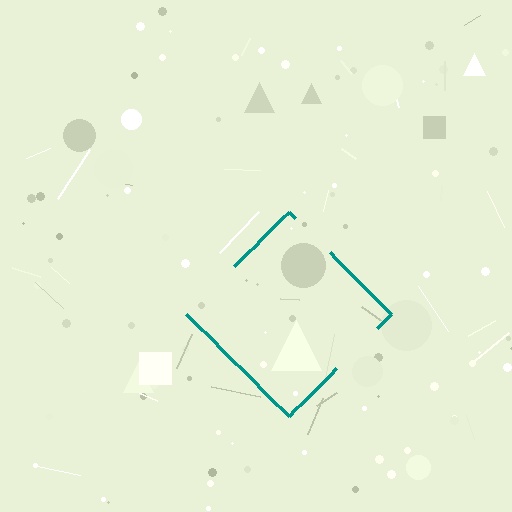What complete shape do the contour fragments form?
The contour fragments form a diamond.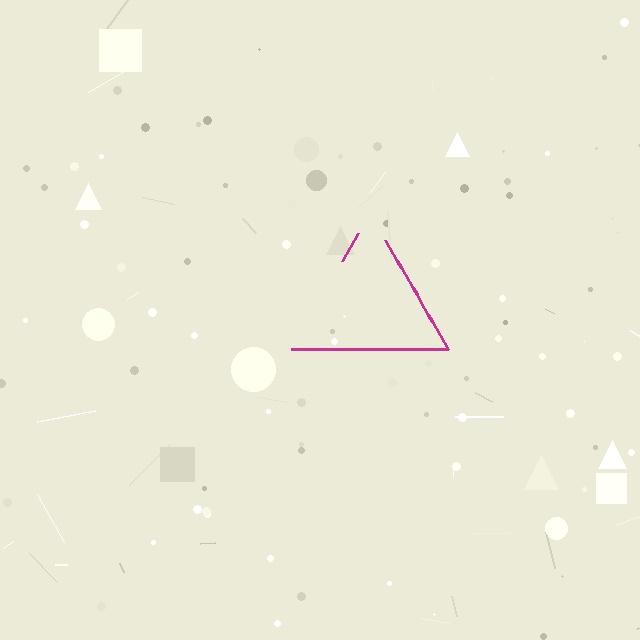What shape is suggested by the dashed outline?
The dashed outline suggests a triangle.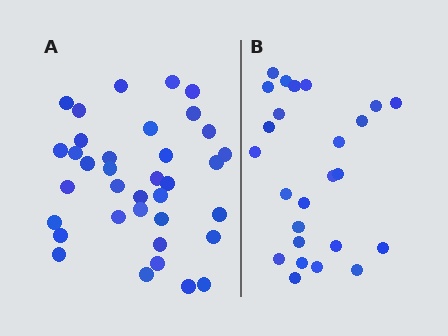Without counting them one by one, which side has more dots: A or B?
Region A (the left region) has more dots.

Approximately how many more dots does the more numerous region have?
Region A has roughly 12 or so more dots than region B.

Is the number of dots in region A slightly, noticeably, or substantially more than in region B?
Region A has noticeably more, but not dramatically so. The ratio is roughly 1.4 to 1.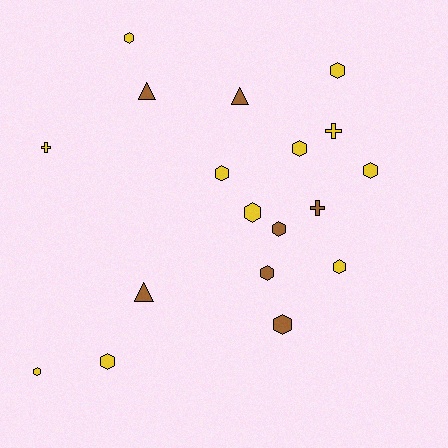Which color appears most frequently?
Yellow, with 11 objects.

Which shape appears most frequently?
Hexagon, with 12 objects.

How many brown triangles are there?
There are 3 brown triangles.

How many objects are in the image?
There are 18 objects.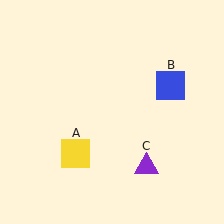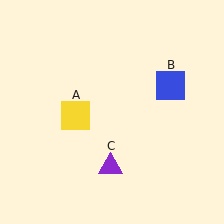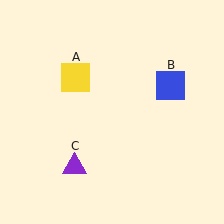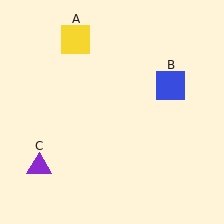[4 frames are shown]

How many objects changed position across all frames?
2 objects changed position: yellow square (object A), purple triangle (object C).